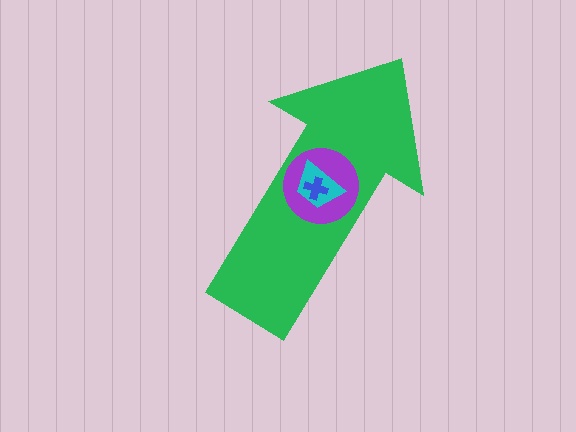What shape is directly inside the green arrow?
The purple circle.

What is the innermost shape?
The blue cross.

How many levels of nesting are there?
4.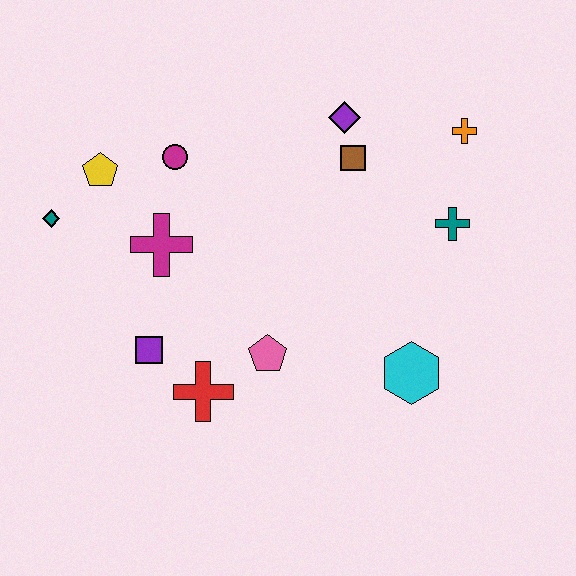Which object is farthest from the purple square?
The orange cross is farthest from the purple square.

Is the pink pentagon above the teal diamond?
No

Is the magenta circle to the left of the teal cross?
Yes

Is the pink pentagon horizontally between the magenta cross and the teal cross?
Yes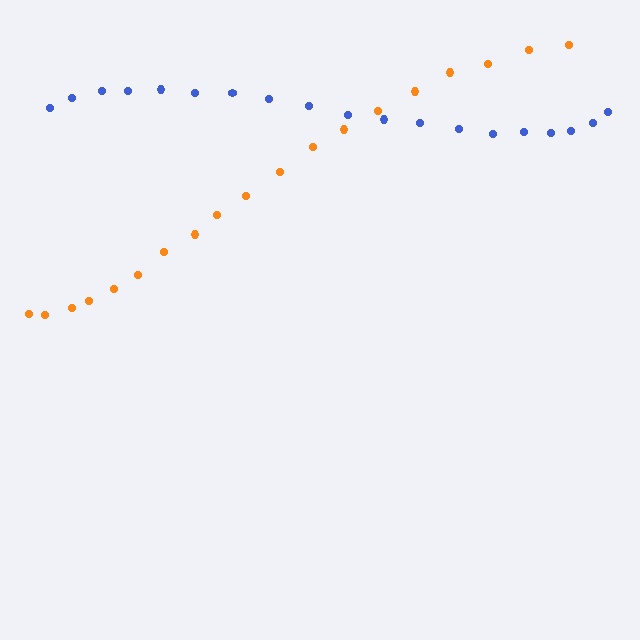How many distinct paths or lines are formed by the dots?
There are 2 distinct paths.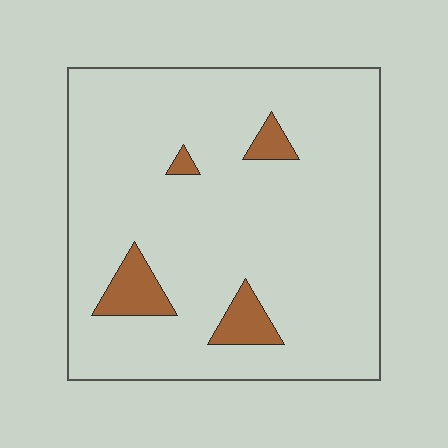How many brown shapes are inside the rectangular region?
4.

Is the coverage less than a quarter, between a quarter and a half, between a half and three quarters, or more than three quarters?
Less than a quarter.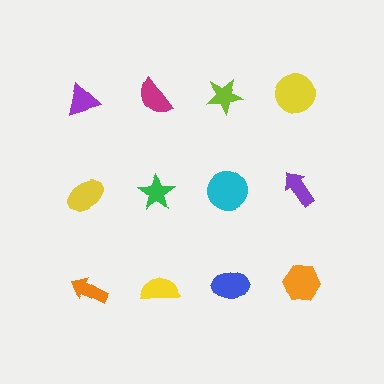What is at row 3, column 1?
An orange arrow.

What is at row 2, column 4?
A purple arrow.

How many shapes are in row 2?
4 shapes.